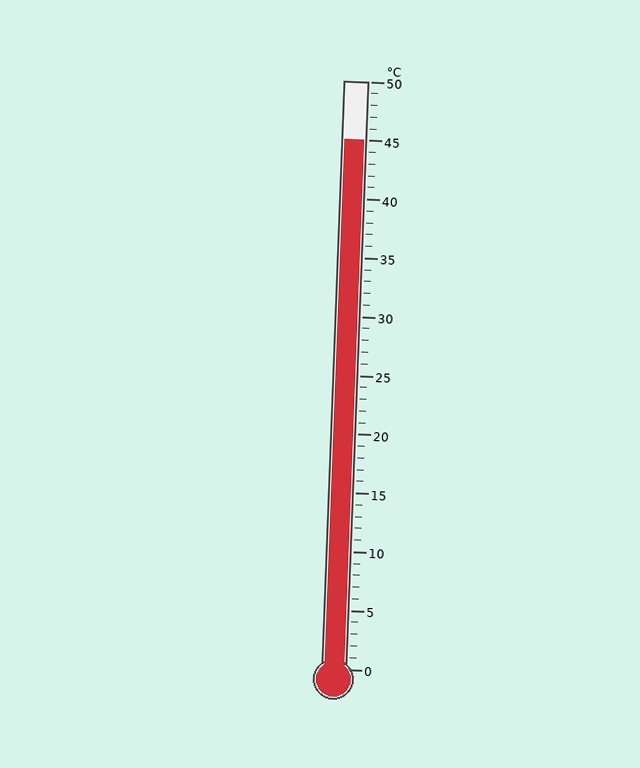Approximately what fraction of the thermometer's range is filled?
The thermometer is filled to approximately 90% of its range.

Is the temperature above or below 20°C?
The temperature is above 20°C.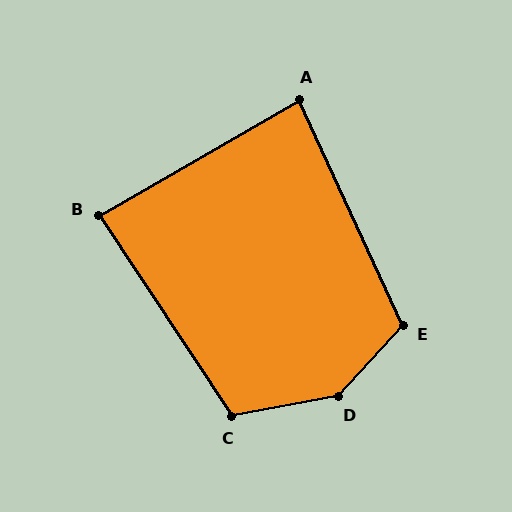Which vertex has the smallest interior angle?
A, at approximately 85 degrees.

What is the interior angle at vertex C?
Approximately 113 degrees (obtuse).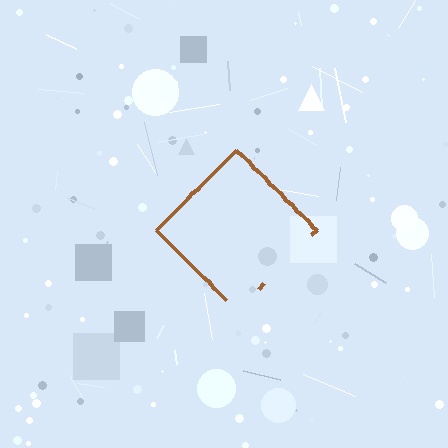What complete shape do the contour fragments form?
The contour fragments form a diamond.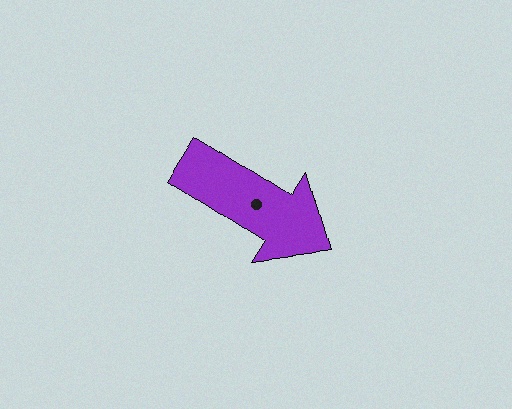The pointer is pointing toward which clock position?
Roughly 4 o'clock.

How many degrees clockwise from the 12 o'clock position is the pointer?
Approximately 123 degrees.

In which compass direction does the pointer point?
Southeast.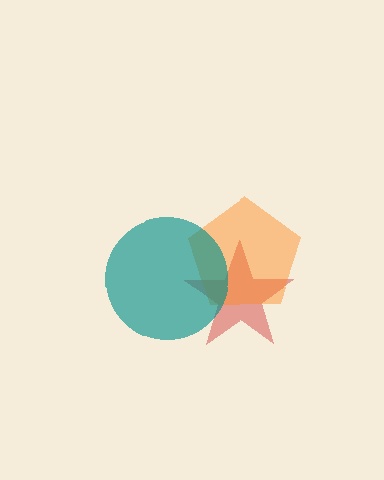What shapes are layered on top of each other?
The layered shapes are: a red star, an orange pentagon, a teal circle.